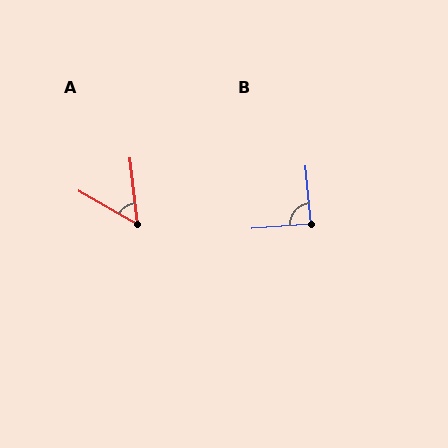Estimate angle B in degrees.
Approximately 89 degrees.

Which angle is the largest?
B, at approximately 89 degrees.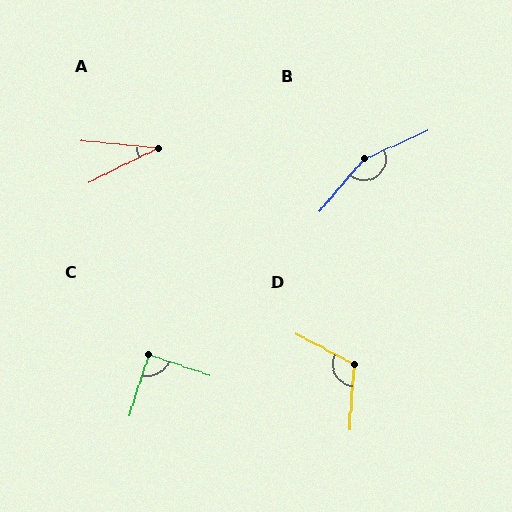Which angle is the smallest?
A, at approximately 31 degrees.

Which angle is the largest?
B, at approximately 155 degrees.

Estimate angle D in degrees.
Approximately 113 degrees.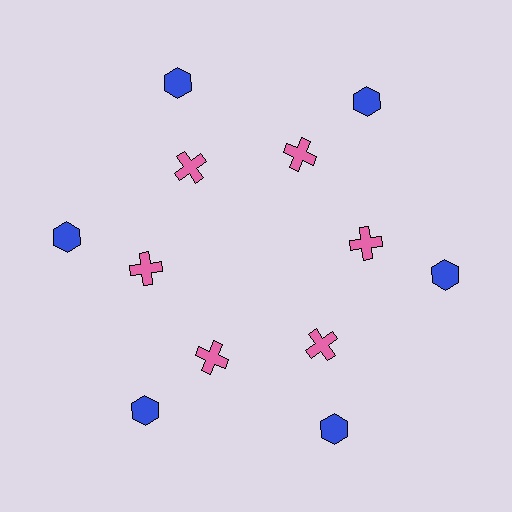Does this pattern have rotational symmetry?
Yes, this pattern has 6-fold rotational symmetry. It looks the same after rotating 60 degrees around the center.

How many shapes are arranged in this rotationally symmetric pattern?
There are 12 shapes, arranged in 6 groups of 2.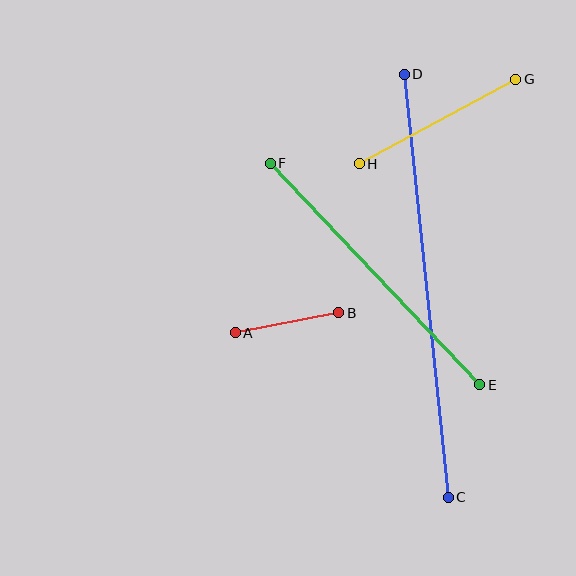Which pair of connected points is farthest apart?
Points C and D are farthest apart.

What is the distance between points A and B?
The distance is approximately 105 pixels.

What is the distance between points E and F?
The distance is approximately 305 pixels.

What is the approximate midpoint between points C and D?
The midpoint is at approximately (426, 286) pixels.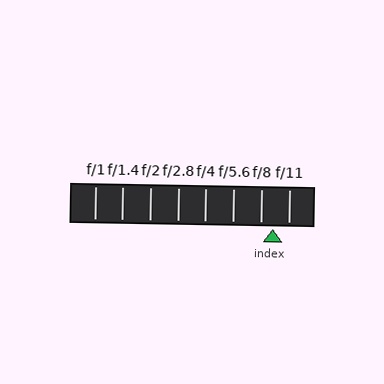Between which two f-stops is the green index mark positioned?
The index mark is between f/8 and f/11.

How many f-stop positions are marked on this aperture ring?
There are 8 f-stop positions marked.